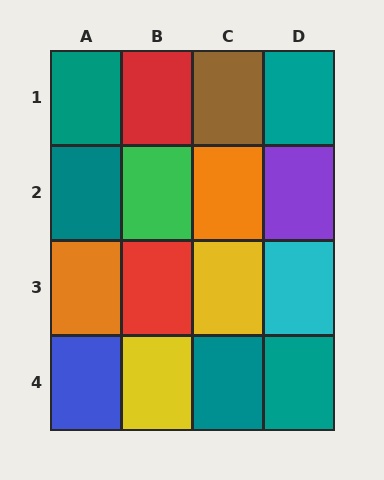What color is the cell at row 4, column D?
Teal.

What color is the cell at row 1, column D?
Teal.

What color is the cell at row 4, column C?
Teal.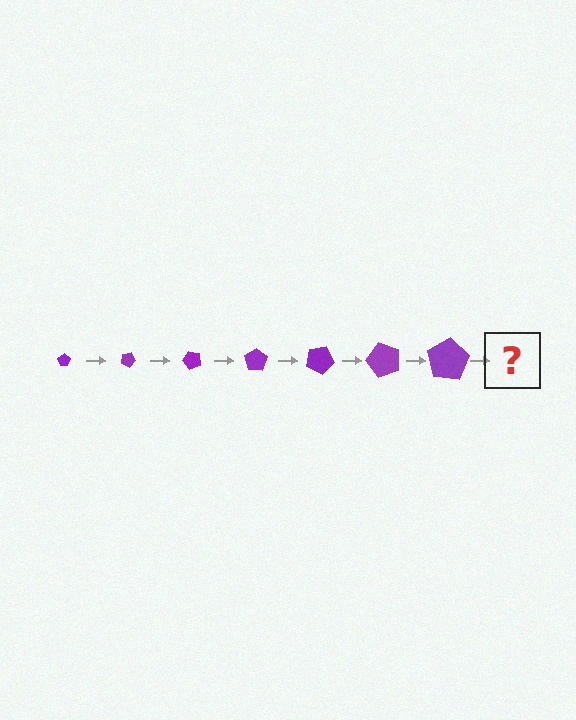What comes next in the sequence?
The next element should be a pentagon, larger than the previous one and rotated 175 degrees from the start.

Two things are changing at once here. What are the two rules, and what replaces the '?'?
The two rules are that the pentagon grows larger each step and it rotates 25 degrees each step. The '?' should be a pentagon, larger than the previous one and rotated 175 degrees from the start.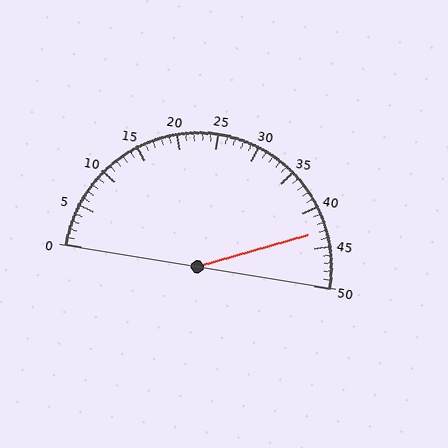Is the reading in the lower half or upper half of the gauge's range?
The reading is in the upper half of the range (0 to 50).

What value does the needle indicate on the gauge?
The needle indicates approximately 43.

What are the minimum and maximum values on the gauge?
The gauge ranges from 0 to 50.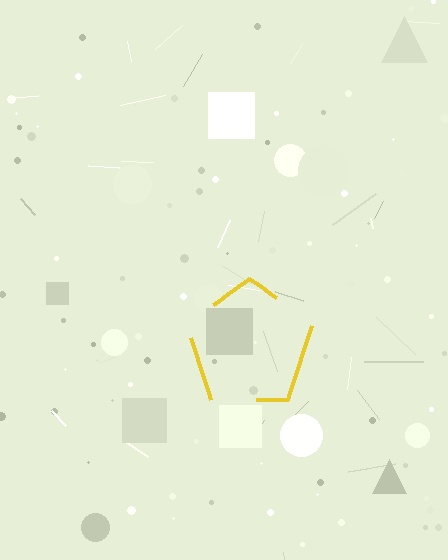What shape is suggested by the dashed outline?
The dashed outline suggests a pentagon.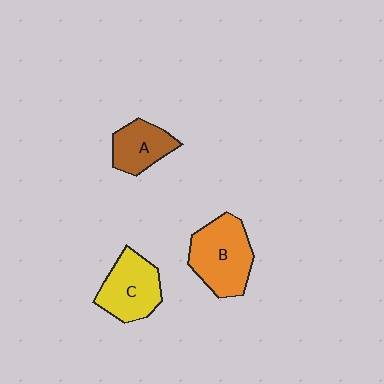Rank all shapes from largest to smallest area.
From largest to smallest: B (orange), C (yellow), A (brown).